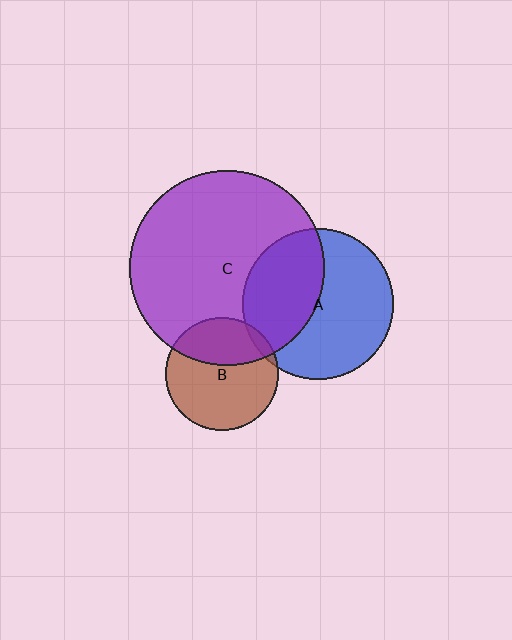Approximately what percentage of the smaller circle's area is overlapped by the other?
Approximately 35%.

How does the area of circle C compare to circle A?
Approximately 1.7 times.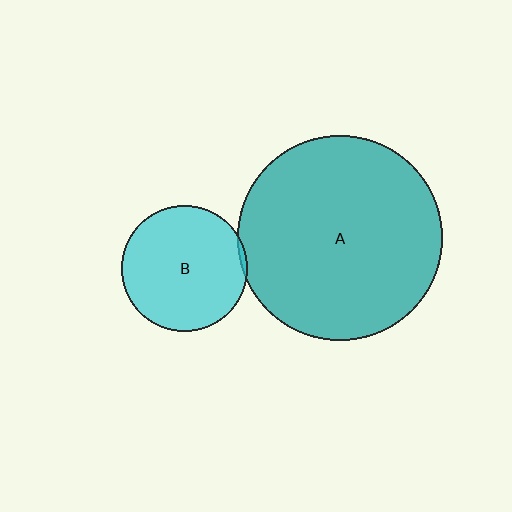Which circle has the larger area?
Circle A (teal).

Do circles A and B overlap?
Yes.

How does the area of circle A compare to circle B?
Approximately 2.7 times.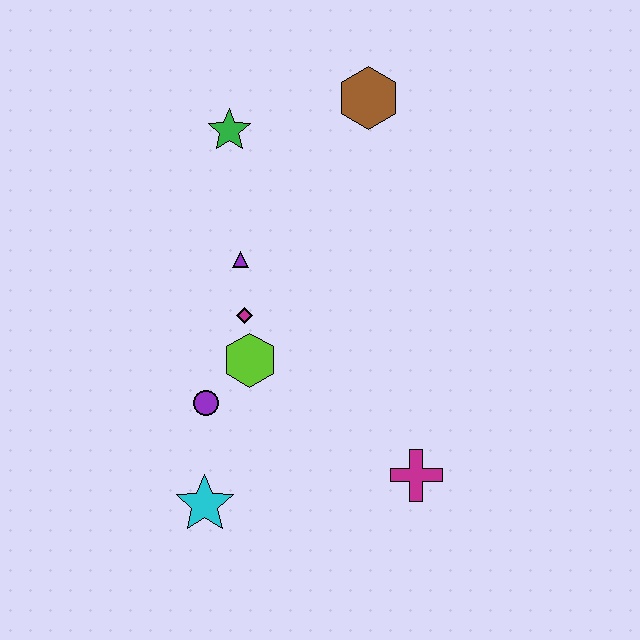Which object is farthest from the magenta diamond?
The brown hexagon is farthest from the magenta diamond.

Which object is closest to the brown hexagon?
The green star is closest to the brown hexagon.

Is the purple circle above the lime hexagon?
No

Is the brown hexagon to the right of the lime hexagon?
Yes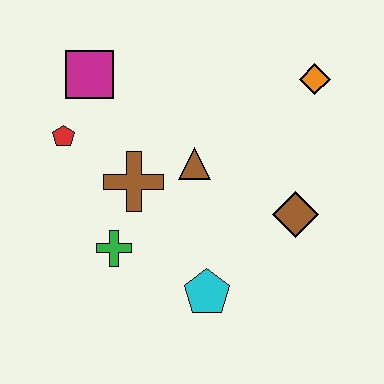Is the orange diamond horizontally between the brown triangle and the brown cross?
No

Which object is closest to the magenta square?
The red pentagon is closest to the magenta square.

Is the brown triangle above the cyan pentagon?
Yes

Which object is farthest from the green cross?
The orange diamond is farthest from the green cross.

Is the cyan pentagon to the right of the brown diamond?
No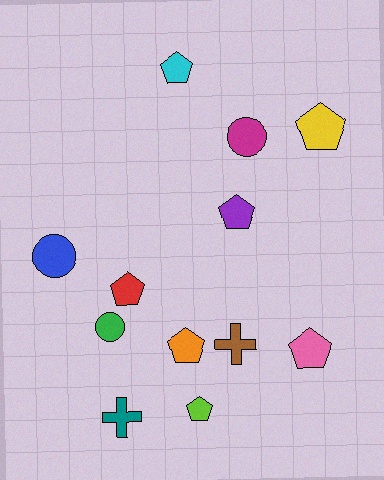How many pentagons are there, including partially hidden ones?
There are 7 pentagons.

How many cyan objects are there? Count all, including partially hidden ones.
There is 1 cyan object.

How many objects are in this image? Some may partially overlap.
There are 12 objects.